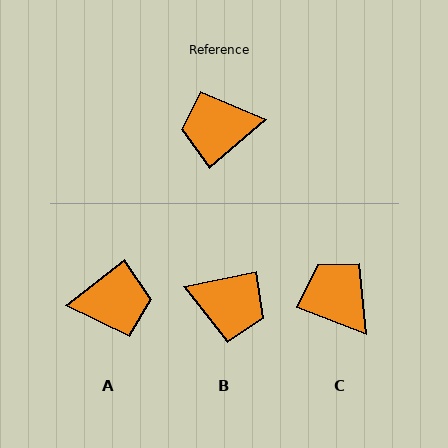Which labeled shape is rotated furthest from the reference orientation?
A, about 178 degrees away.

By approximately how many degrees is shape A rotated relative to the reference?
Approximately 178 degrees counter-clockwise.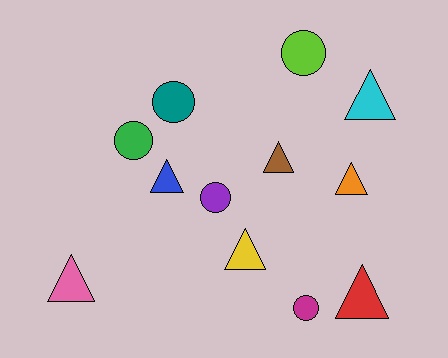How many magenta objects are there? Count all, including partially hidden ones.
There is 1 magenta object.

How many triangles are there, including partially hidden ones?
There are 7 triangles.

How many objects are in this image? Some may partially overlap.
There are 12 objects.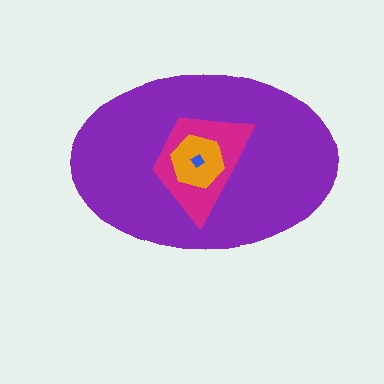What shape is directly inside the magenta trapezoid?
The orange hexagon.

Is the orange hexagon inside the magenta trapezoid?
Yes.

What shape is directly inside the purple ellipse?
The magenta trapezoid.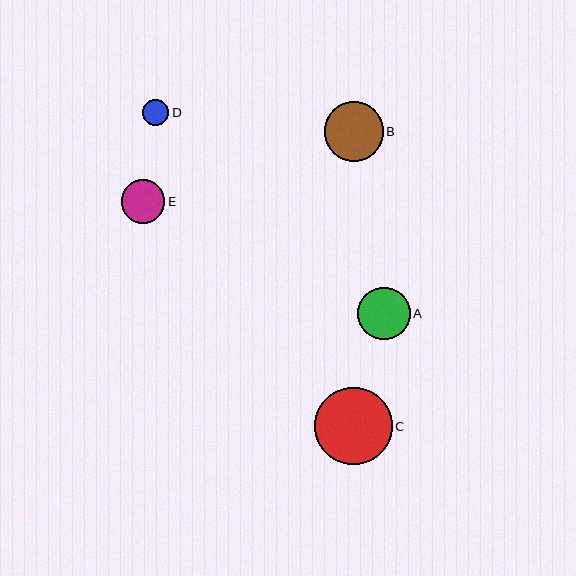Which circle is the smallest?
Circle D is the smallest with a size of approximately 26 pixels.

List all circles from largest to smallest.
From largest to smallest: C, B, A, E, D.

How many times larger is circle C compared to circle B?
Circle C is approximately 1.3 times the size of circle B.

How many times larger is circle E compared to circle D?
Circle E is approximately 1.7 times the size of circle D.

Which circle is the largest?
Circle C is the largest with a size of approximately 77 pixels.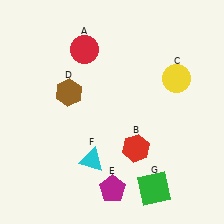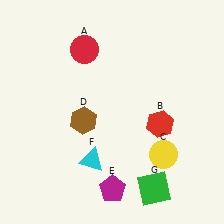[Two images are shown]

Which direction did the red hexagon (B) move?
The red hexagon (B) moved right.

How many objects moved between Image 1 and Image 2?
3 objects moved between the two images.